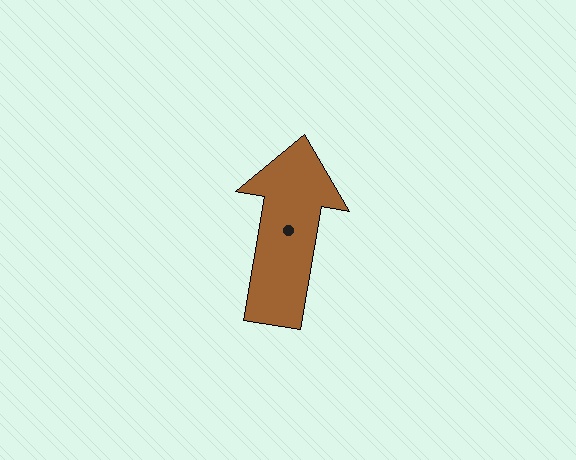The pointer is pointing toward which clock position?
Roughly 12 o'clock.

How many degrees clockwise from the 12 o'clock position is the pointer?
Approximately 10 degrees.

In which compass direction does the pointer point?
North.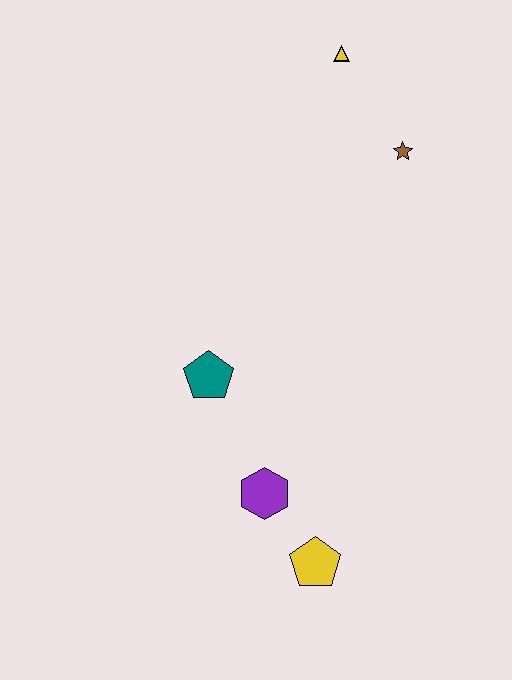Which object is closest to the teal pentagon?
The purple hexagon is closest to the teal pentagon.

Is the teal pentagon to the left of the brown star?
Yes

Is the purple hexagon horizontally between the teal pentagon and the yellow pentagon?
Yes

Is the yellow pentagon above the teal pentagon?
No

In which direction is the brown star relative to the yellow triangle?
The brown star is below the yellow triangle.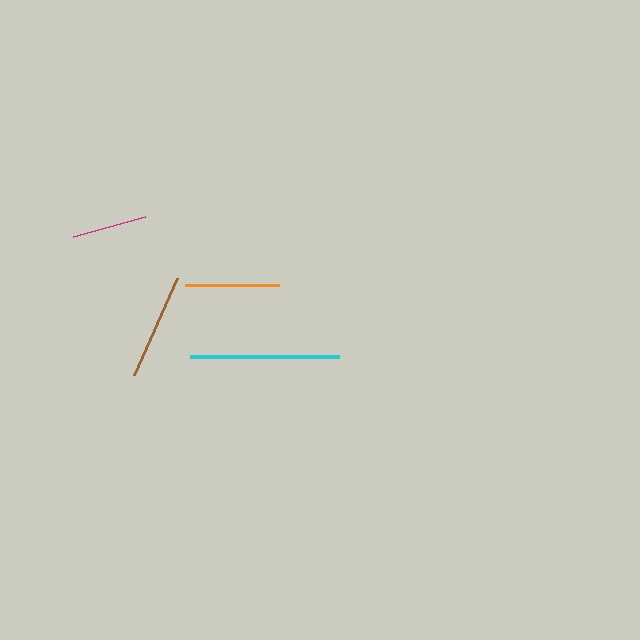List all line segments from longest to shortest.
From longest to shortest: cyan, brown, orange, magenta.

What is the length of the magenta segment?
The magenta segment is approximately 75 pixels long.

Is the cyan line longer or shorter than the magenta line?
The cyan line is longer than the magenta line.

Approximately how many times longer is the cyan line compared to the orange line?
The cyan line is approximately 1.6 times the length of the orange line.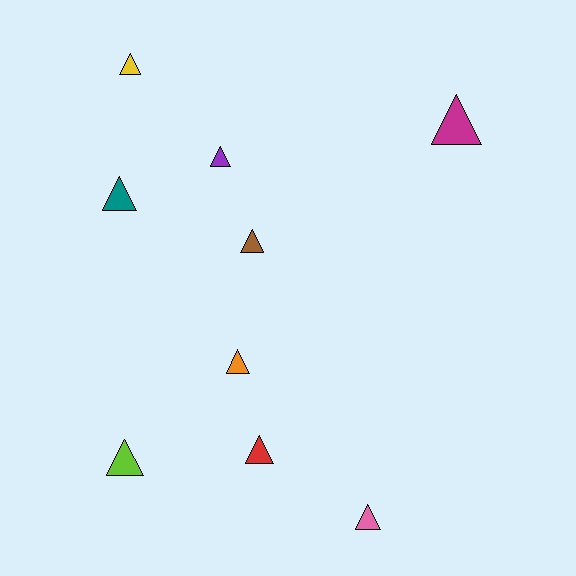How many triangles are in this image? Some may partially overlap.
There are 9 triangles.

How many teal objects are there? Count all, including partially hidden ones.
There is 1 teal object.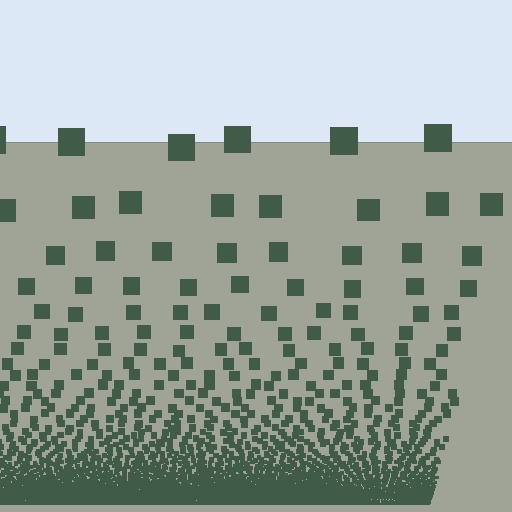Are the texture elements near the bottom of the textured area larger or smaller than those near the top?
Smaller. The gradient is inverted — elements near the bottom are smaller and denser.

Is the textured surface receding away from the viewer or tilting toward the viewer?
The surface appears to tilt toward the viewer. Texture elements get larger and sparser toward the top.